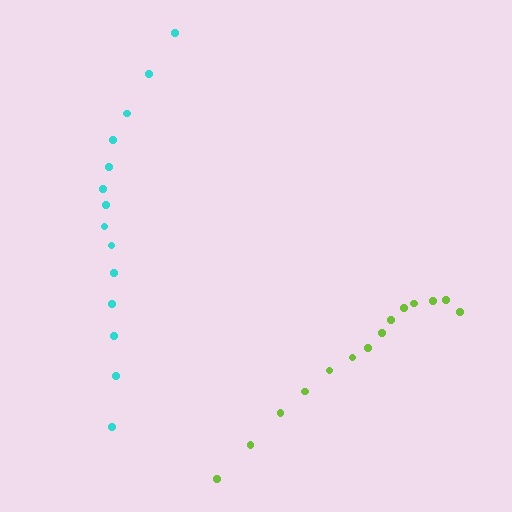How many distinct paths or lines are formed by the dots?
There are 2 distinct paths.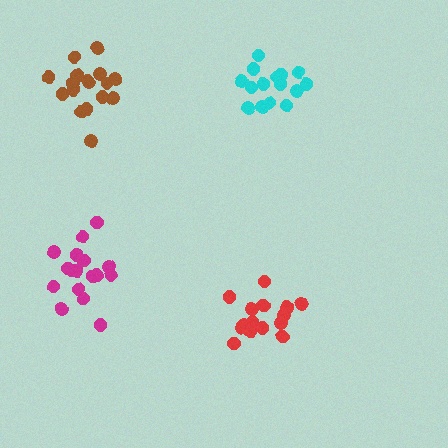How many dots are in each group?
Group 1: 18 dots, Group 2: 17 dots, Group 3: 17 dots, Group 4: 15 dots (67 total).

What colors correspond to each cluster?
The clusters are colored: brown, red, magenta, cyan.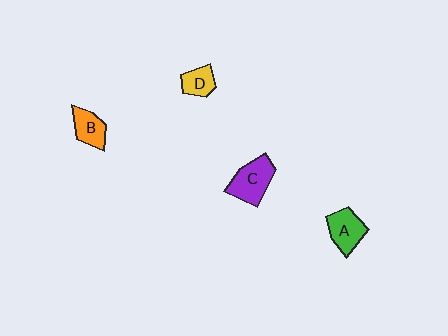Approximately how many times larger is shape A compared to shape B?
Approximately 1.2 times.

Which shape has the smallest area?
Shape D (yellow).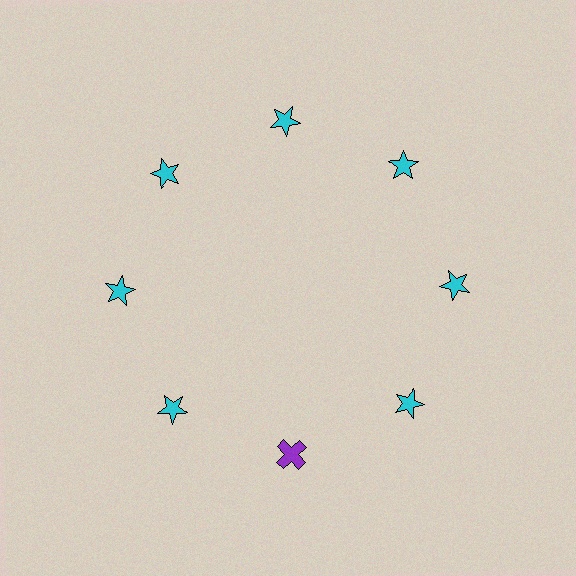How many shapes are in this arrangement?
There are 8 shapes arranged in a ring pattern.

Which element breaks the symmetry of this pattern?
The purple cross at roughly the 6 o'clock position breaks the symmetry. All other shapes are cyan stars.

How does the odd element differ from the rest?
It differs in both color (purple instead of cyan) and shape (cross instead of star).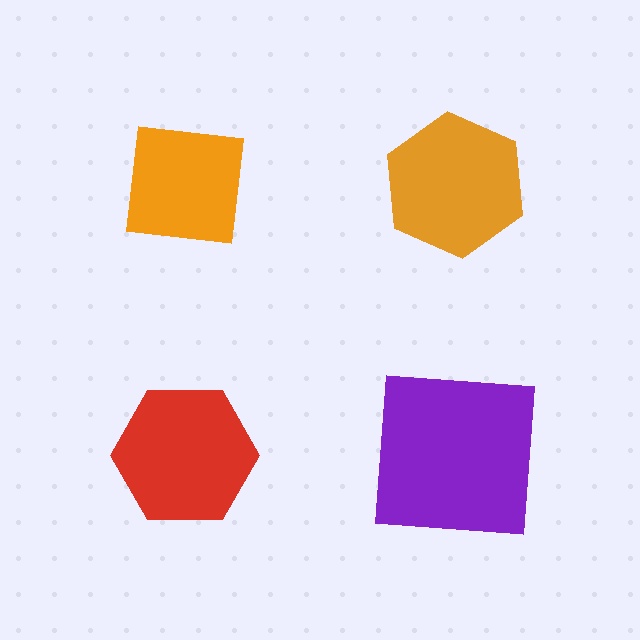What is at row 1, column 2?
An orange hexagon.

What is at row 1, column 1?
An orange square.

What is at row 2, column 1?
A red hexagon.